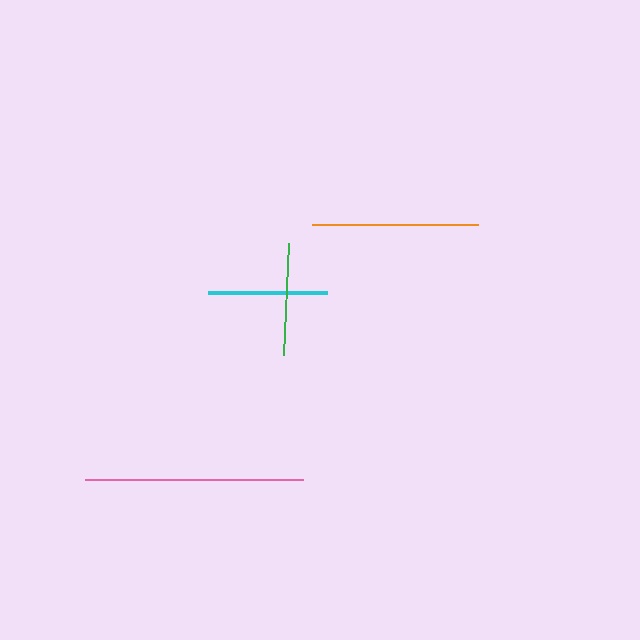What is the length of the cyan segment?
The cyan segment is approximately 119 pixels long.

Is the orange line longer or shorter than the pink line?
The pink line is longer than the orange line.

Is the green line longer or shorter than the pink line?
The pink line is longer than the green line.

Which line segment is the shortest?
The green line is the shortest at approximately 112 pixels.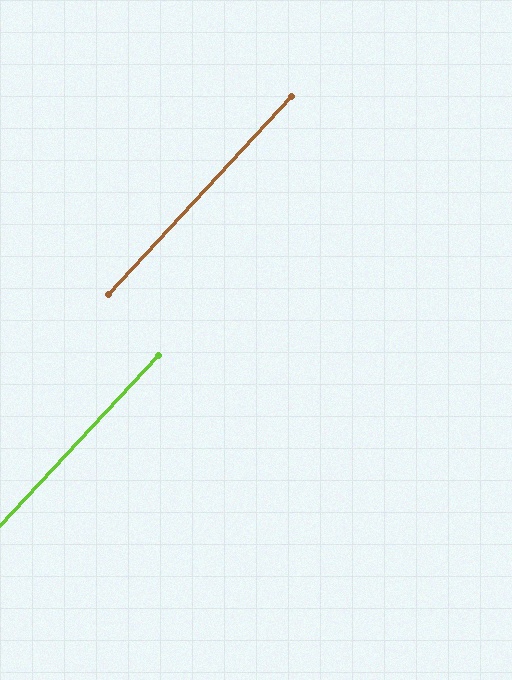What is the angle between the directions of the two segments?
Approximately 0 degrees.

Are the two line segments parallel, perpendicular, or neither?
Parallel — their directions differ by only 0.3°.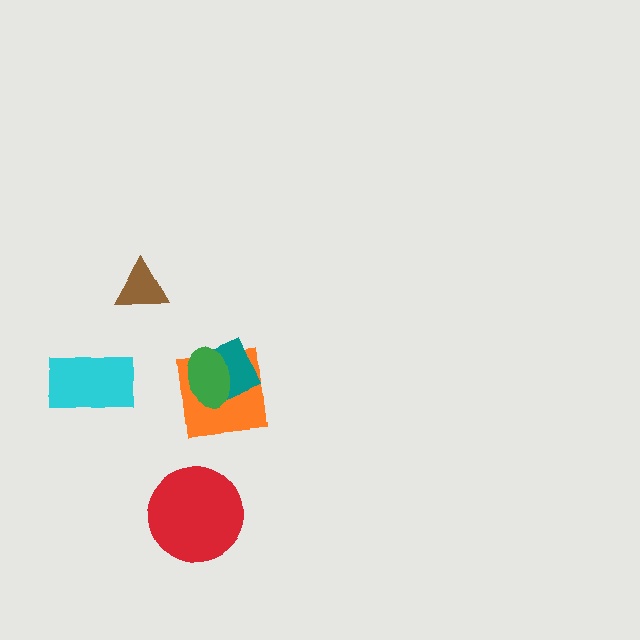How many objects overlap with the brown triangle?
0 objects overlap with the brown triangle.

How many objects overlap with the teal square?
2 objects overlap with the teal square.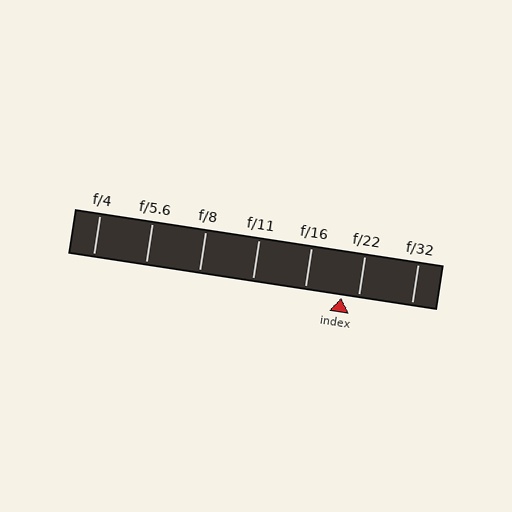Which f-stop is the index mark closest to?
The index mark is closest to f/22.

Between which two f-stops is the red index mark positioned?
The index mark is between f/16 and f/22.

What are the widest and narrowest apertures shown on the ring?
The widest aperture shown is f/4 and the narrowest is f/32.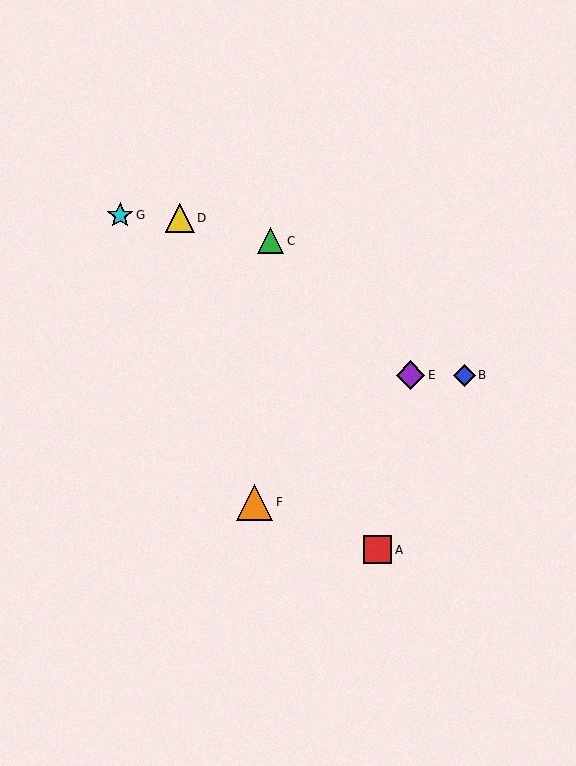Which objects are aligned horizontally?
Objects B, E are aligned horizontally.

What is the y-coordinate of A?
Object A is at y≈550.